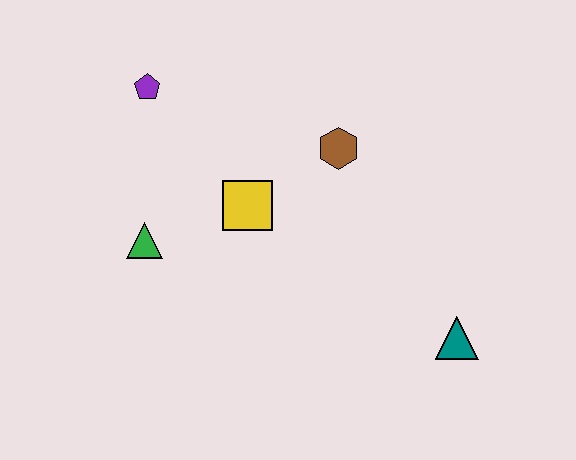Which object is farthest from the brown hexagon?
The teal triangle is farthest from the brown hexagon.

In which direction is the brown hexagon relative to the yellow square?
The brown hexagon is to the right of the yellow square.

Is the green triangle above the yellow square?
No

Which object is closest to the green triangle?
The yellow square is closest to the green triangle.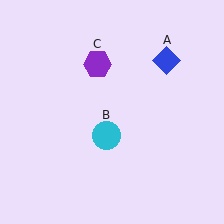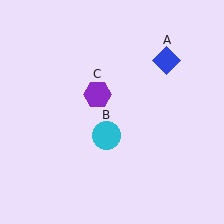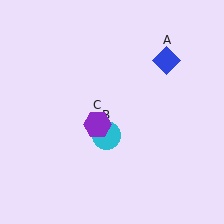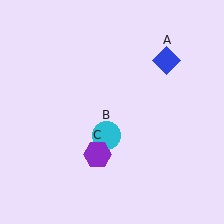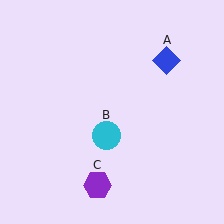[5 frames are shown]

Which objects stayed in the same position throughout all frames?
Blue diamond (object A) and cyan circle (object B) remained stationary.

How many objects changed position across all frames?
1 object changed position: purple hexagon (object C).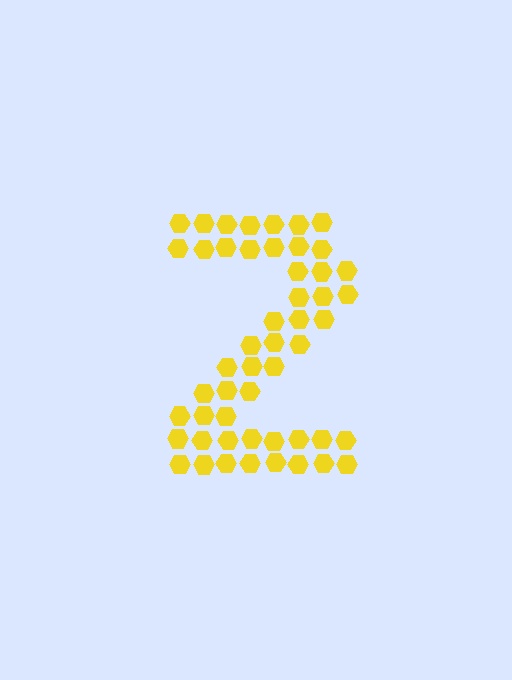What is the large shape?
The large shape is the digit 2.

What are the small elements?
The small elements are hexagons.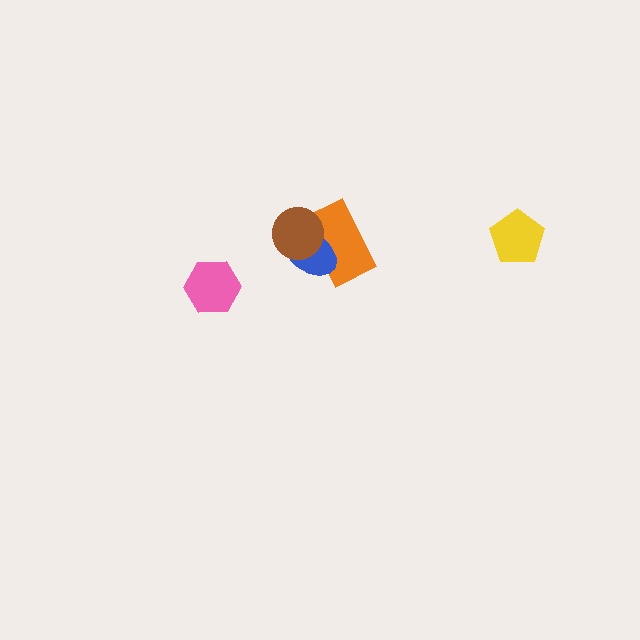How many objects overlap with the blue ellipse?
2 objects overlap with the blue ellipse.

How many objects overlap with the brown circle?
2 objects overlap with the brown circle.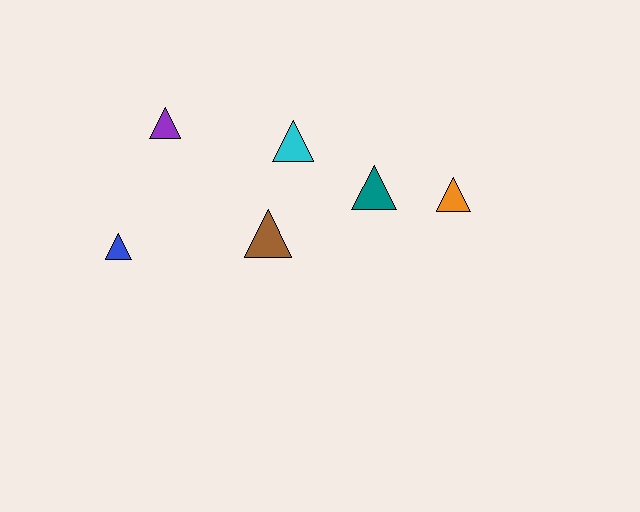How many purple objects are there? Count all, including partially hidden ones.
There is 1 purple object.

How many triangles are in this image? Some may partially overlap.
There are 6 triangles.